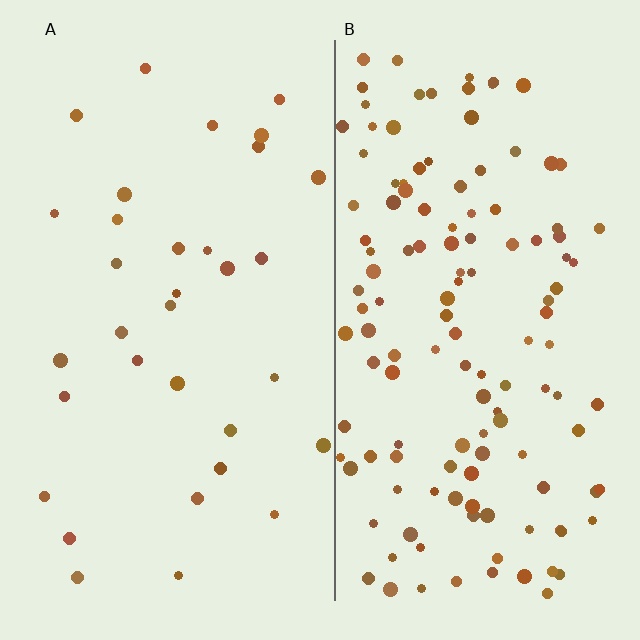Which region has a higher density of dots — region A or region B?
B (the right).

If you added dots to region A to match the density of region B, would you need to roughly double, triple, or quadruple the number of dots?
Approximately quadruple.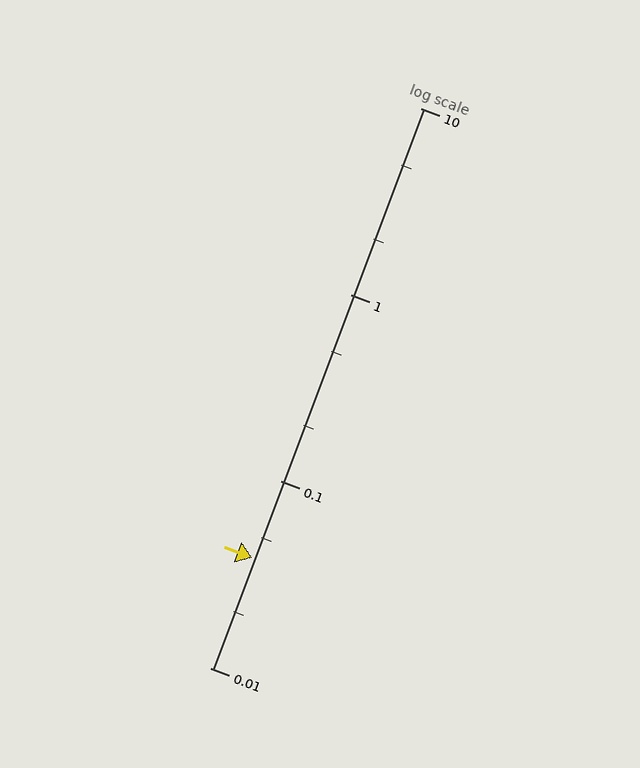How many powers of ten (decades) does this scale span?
The scale spans 3 decades, from 0.01 to 10.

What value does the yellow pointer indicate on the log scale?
The pointer indicates approximately 0.039.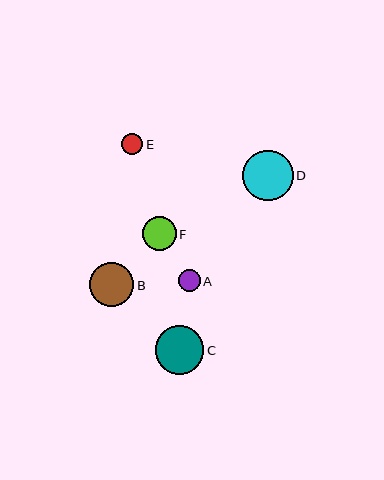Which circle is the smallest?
Circle E is the smallest with a size of approximately 22 pixels.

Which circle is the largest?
Circle D is the largest with a size of approximately 50 pixels.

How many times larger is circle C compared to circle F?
Circle C is approximately 1.4 times the size of circle F.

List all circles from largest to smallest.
From largest to smallest: D, C, B, F, A, E.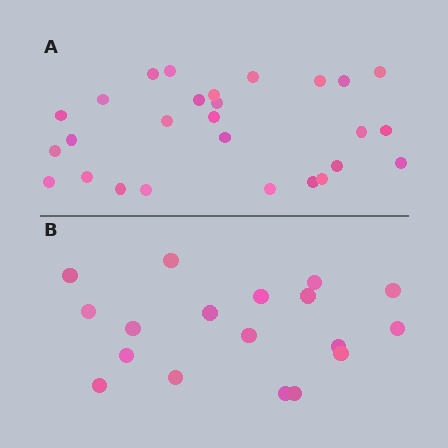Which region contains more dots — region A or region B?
Region A (the top region) has more dots.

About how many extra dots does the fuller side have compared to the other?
Region A has roughly 8 or so more dots than region B.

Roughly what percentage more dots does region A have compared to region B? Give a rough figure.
About 50% more.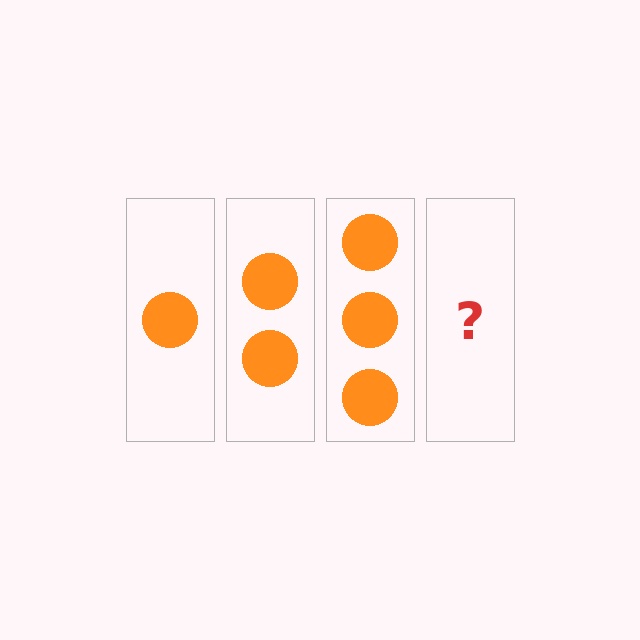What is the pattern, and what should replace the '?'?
The pattern is that each step adds one more circle. The '?' should be 4 circles.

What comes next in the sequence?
The next element should be 4 circles.